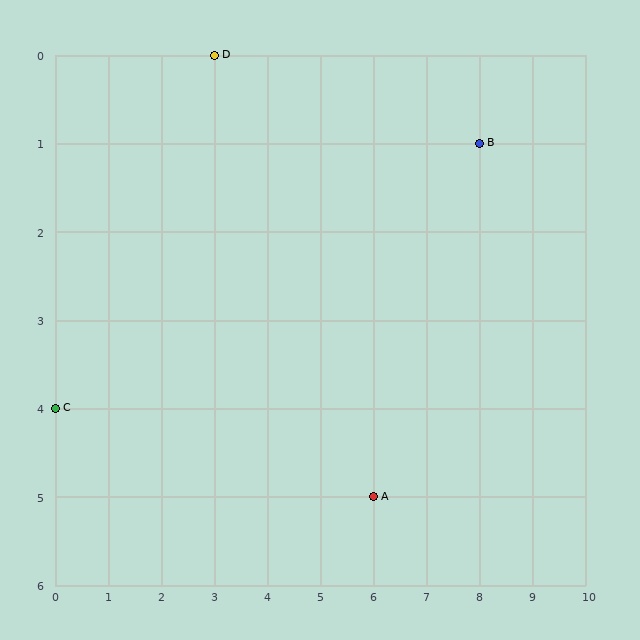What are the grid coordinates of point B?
Point B is at grid coordinates (8, 1).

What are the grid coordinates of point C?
Point C is at grid coordinates (0, 4).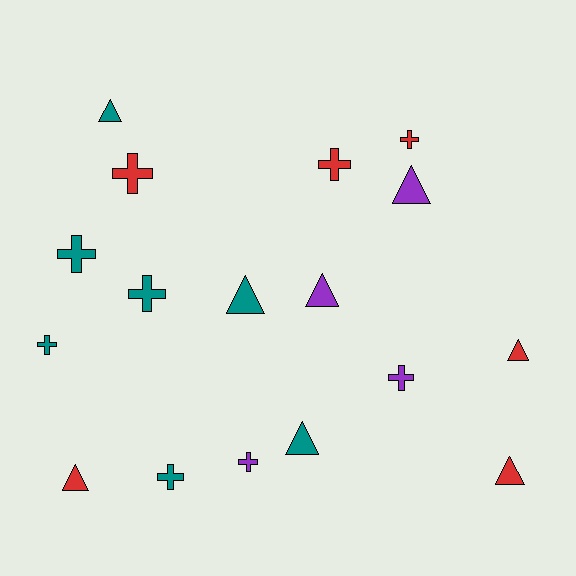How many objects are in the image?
There are 17 objects.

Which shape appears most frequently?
Cross, with 9 objects.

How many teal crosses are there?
There are 4 teal crosses.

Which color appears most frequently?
Teal, with 7 objects.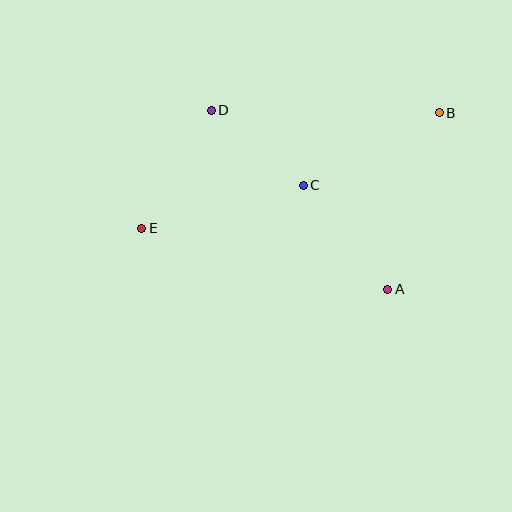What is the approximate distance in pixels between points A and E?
The distance between A and E is approximately 254 pixels.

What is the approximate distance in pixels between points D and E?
The distance between D and E is approximately 137 pixels.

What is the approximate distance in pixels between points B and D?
The distance between B and D is approximately 228 pixels.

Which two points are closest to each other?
Points C and D are closest to each other.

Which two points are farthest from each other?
Points B and E are farthest from each other.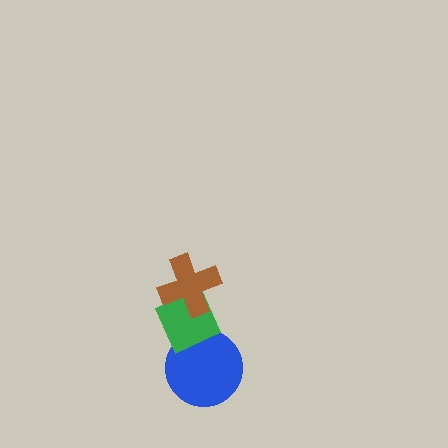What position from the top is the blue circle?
The blue circle is 3rd from the top.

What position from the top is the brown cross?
The brown cross is 1st from the top.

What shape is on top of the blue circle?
The green diamond is on top of the blue circle.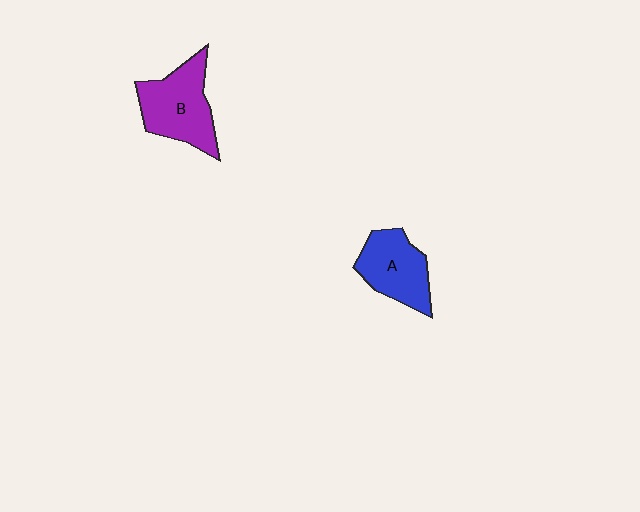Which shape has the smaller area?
Shape A (blue).